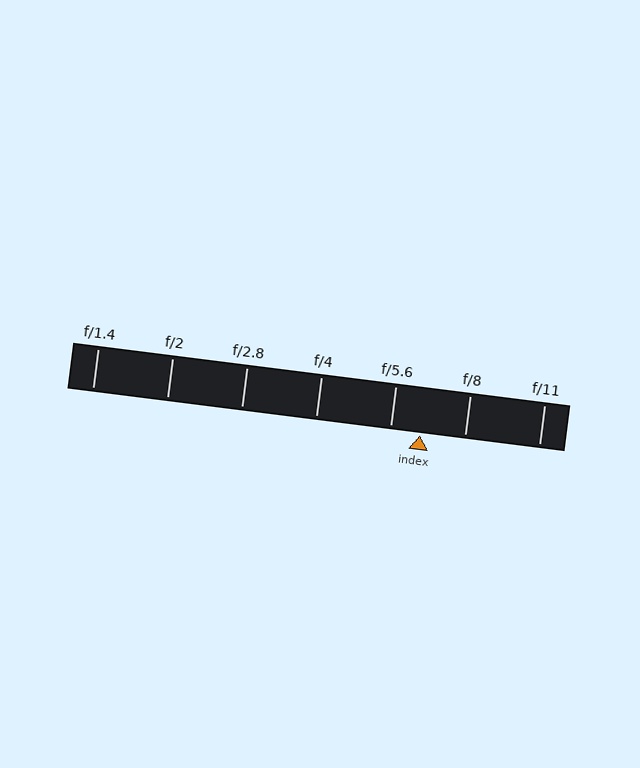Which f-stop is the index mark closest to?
The index mark is closest to f/5.6.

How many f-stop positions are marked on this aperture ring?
There are 7 f-stop positions marked.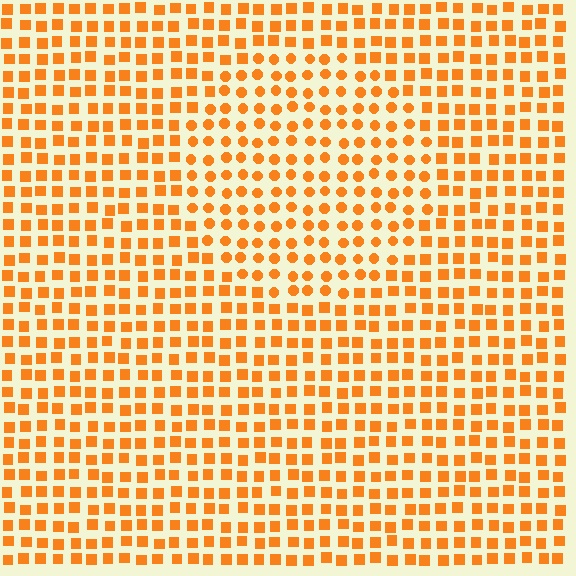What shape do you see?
I see a circle.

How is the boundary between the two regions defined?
The boundary is defined by a change in element shape: circles inside vs. squares outside. All elements share the same color and spacing.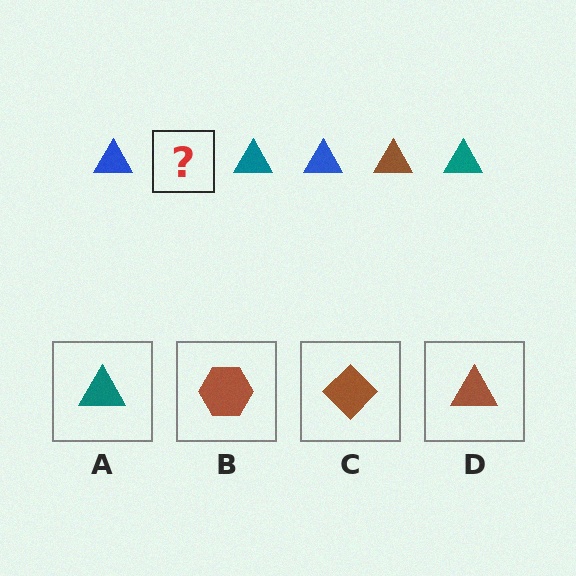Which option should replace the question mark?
Option D.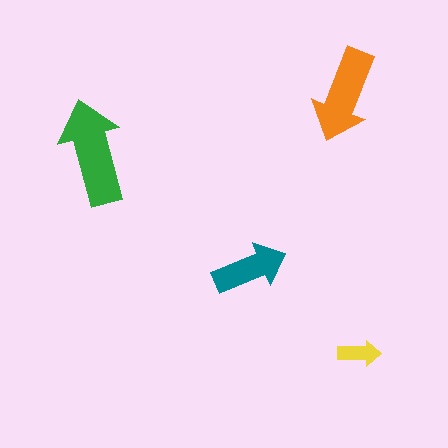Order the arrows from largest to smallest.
the green one, the orange one, the teal one, the yellow one.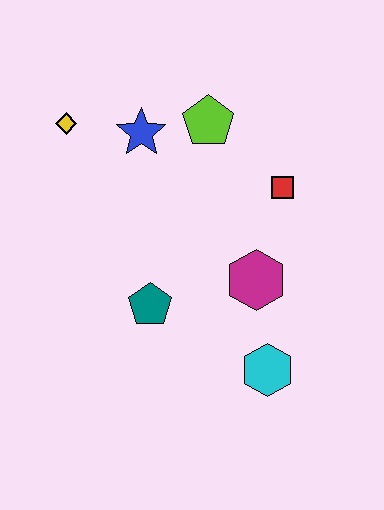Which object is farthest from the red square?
The yellow diamond is farthest from the red square.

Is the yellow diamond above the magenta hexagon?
Yes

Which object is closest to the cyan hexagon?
The magenta hexagon is closest to the cyan hexagon.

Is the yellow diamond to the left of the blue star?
Yes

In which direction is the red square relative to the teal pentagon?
The red square is to the right of the teal pentagon.